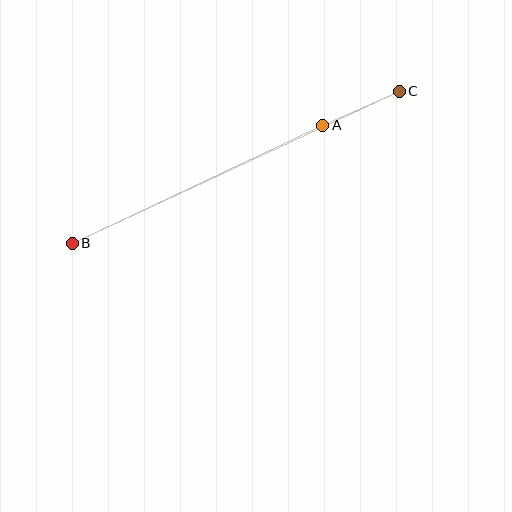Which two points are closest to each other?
Points A and C are closest to each other.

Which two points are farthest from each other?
Points B and C are farthest from each other.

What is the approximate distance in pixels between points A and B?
The distance between A and B is approximately 277 pixels.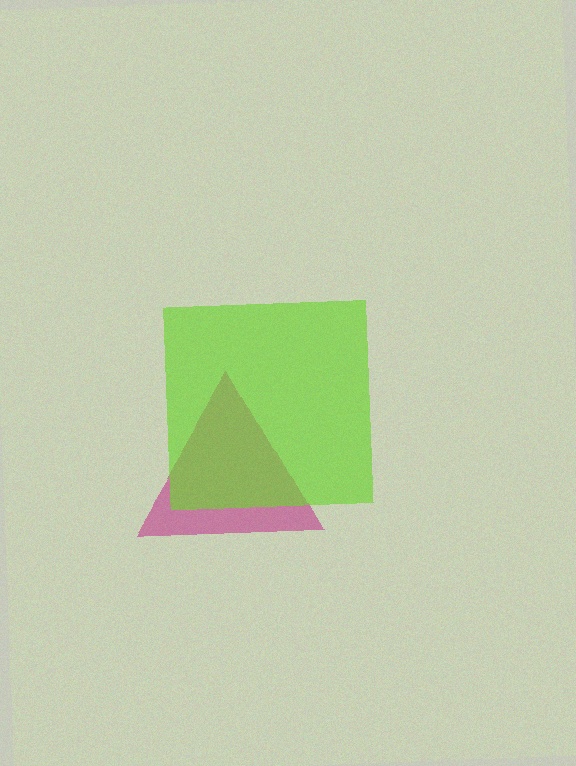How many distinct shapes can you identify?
There are 2 distinct shapes: a magenta triangle, a lime square.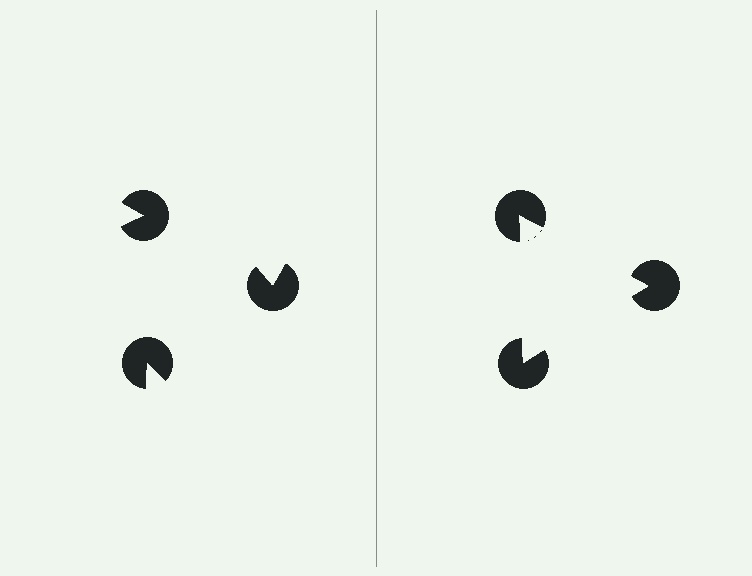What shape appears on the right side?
An illusory triangle.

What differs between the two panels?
The pac-man discs are positioned identically on both sides; only the wedge orientations differ. On the right they align to a triangle; on the left they are misaligned.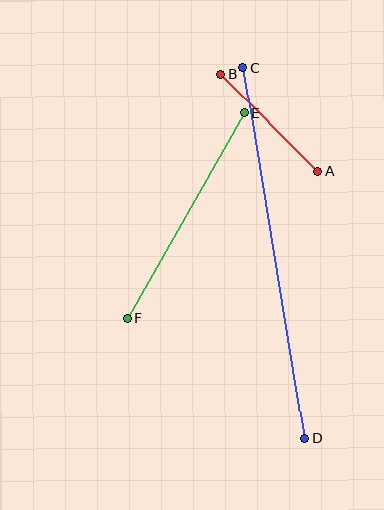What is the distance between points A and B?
The distance is approximately 136 pixels.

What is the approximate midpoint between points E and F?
The midpoint is at approximately (186, 216) pixels.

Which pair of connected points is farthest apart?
Points C and D are farthest apart.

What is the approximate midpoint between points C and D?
The midpoint is at approximately (274, 253) pixels.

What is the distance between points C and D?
The distance is approximately 375 pixels.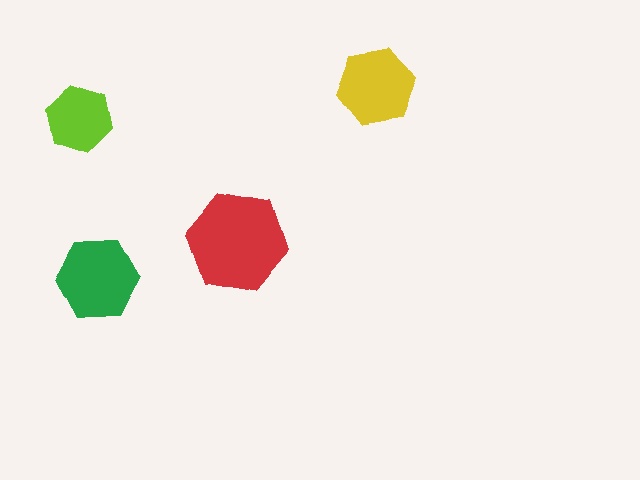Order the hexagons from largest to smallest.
the red one, the green one, the yellow one, the lime one.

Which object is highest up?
The yellow hexagon is topmost.